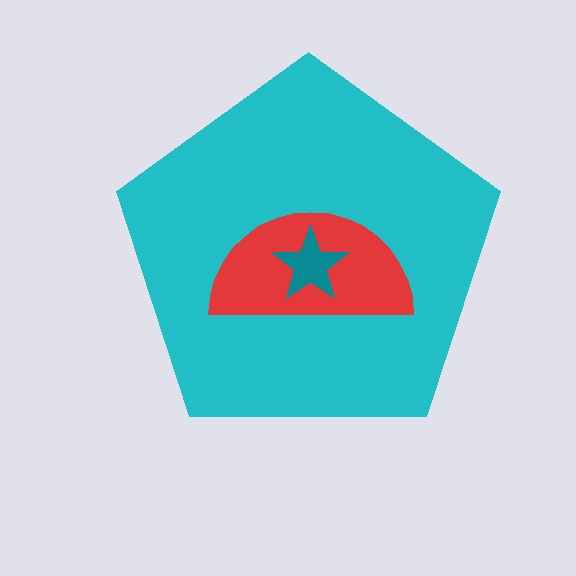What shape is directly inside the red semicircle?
The teal star.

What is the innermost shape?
The teal star.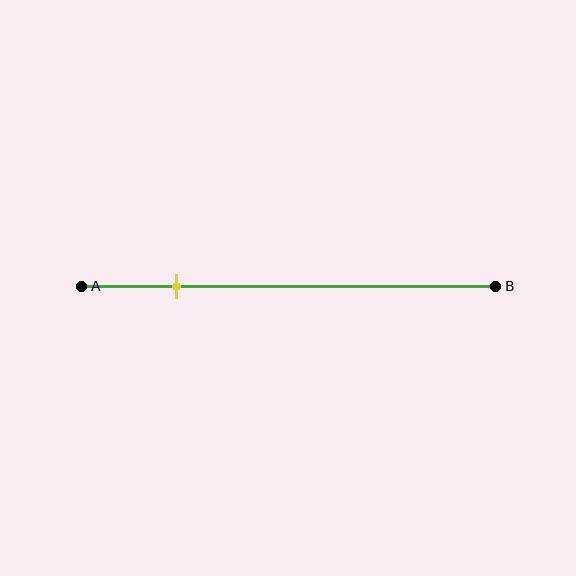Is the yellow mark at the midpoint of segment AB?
No, the mark is at about 25% from A, not at the 50% midpoint.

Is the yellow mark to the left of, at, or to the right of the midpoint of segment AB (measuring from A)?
The yellow mark is to the left of the midpoint of segment AB.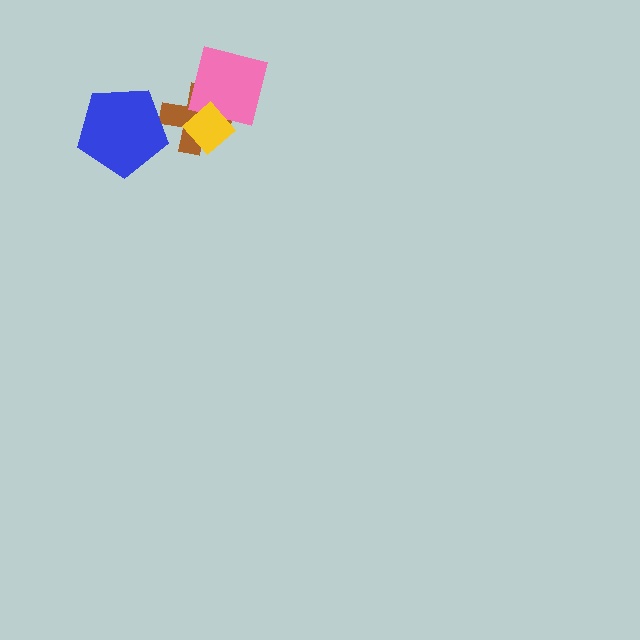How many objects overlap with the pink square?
2 objects overlap with the pink square.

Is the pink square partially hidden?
Yes, it is partially covered by another shape.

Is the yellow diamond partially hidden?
No, no other shape covers it.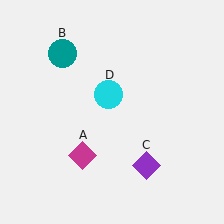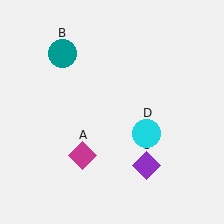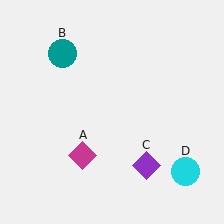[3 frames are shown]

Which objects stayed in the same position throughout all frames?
Magenta diamond (object A) and teal circle (object B) and purple diamond (object C) remained stationary.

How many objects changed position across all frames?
1 object changed position: cyan circle (object D).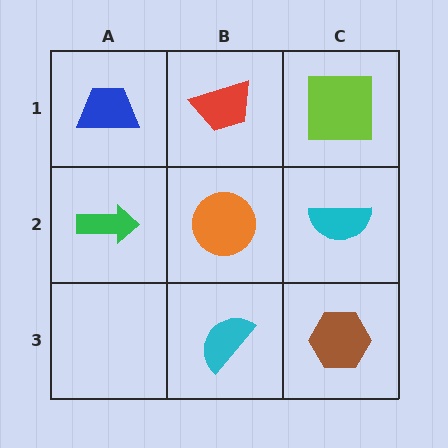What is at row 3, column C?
A brown hexagon.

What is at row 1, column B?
A red trapezoid.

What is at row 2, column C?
A cyan semicircle.